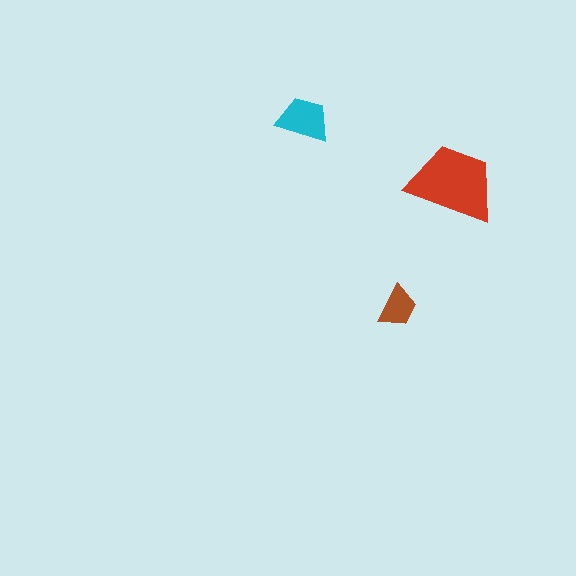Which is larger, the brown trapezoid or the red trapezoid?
The red one.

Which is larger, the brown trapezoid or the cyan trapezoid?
The cyan one.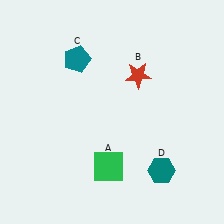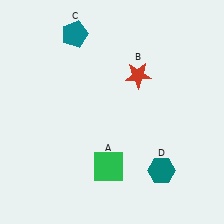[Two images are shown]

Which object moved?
The teal pentagon (C) moved up.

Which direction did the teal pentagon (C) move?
The teal pentagon (C) moved up.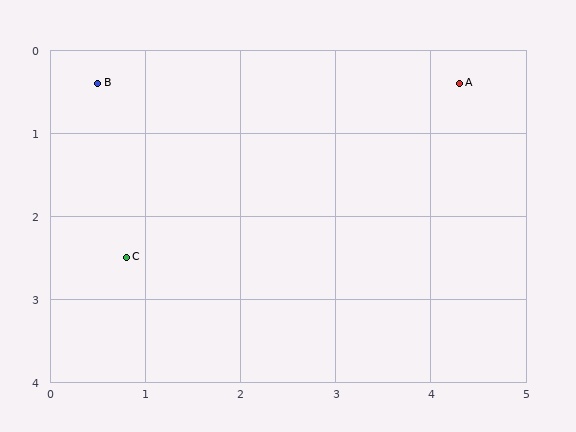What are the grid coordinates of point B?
Point B is at approximately (0.5, 0.4).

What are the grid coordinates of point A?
Point A is at approximately (4.3, 0.4).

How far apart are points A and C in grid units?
Points A and C are about 4.1 grid units apart.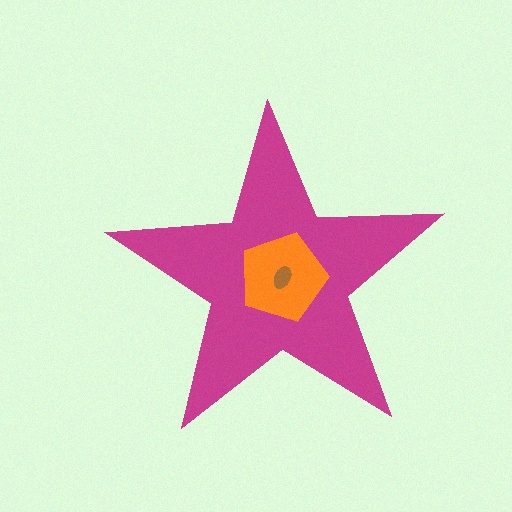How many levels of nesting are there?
3.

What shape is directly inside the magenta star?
The orange pentagon.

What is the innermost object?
The brown ellipse.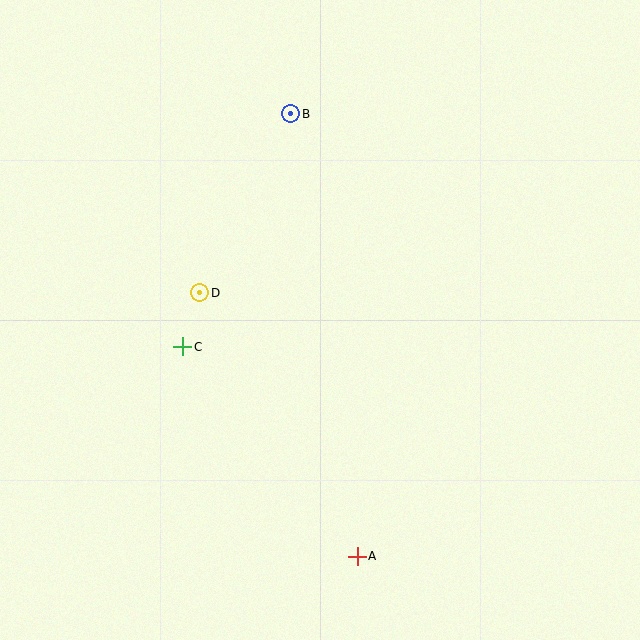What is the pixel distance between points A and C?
The distance between A and C is 272 pixels.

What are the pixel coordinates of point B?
Point B is at (291, 114).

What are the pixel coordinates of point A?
Point A is at (357, 556).